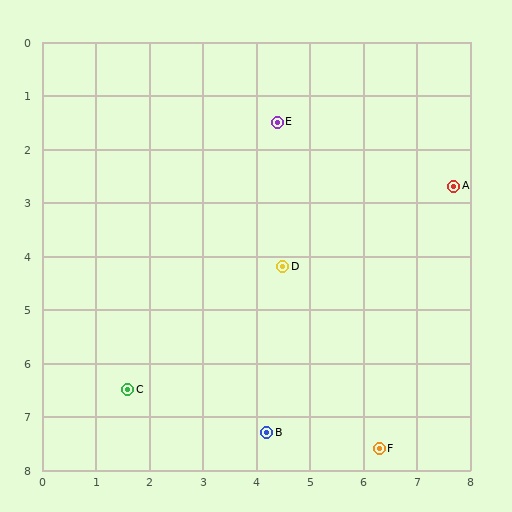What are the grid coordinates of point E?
Point E is at approximately (4.4, 1.5).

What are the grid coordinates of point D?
Point D is at approximately (4.5, 4.2).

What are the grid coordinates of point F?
Point F is at approximately (6.3, 7.6).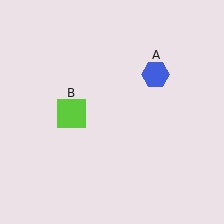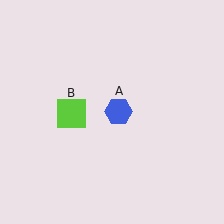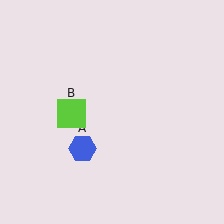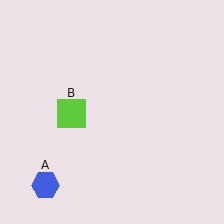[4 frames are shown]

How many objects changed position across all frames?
1 object changed position: blue hexagon (object A).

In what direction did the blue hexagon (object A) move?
The blue hexagon (object A) moved down and to the left.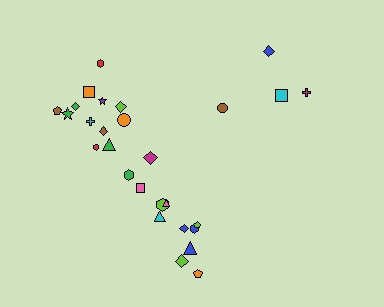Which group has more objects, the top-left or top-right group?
The top-left group.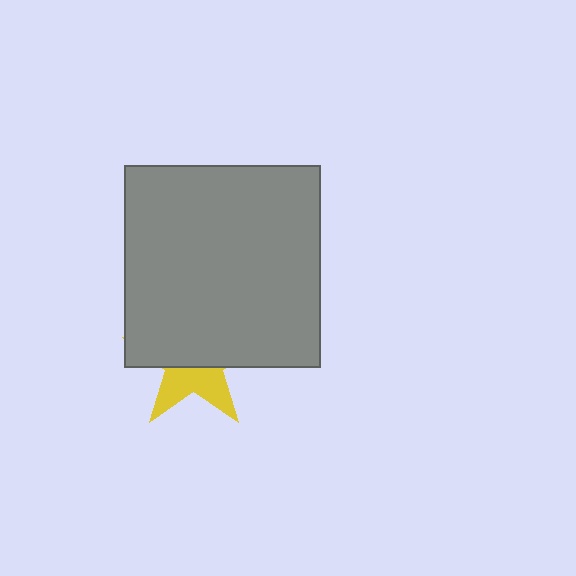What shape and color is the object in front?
The object in front is a gray rectangle.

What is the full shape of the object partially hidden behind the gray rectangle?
The partially hidden object is a yellow star.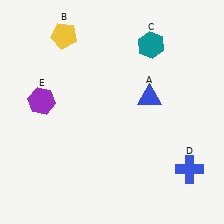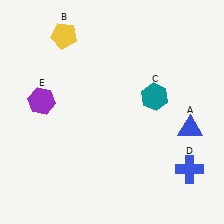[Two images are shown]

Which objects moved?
The objects that moved are: the blue triangle (A), the teal hexagon (C).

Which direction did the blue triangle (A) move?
The blue triangle (A) moved right.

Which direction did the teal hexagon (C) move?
The teal hexagon (C) moved down.